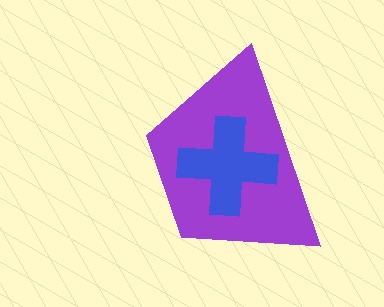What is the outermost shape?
The purple trapezoid.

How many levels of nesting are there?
2.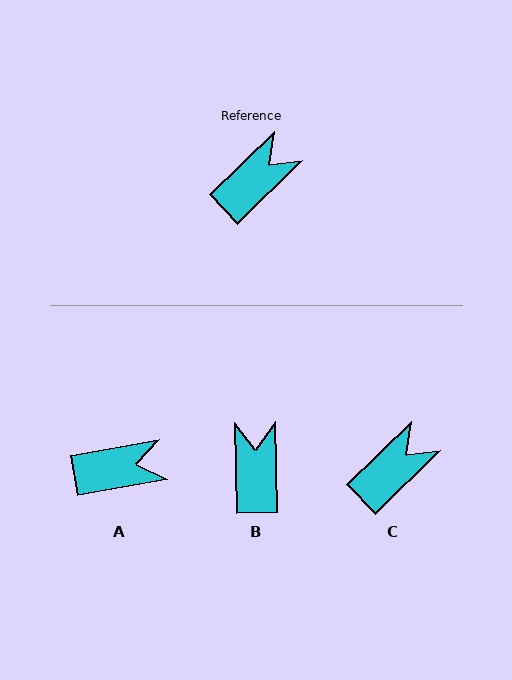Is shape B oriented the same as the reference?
No, it is off by about 47 degrees.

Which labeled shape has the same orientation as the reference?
C.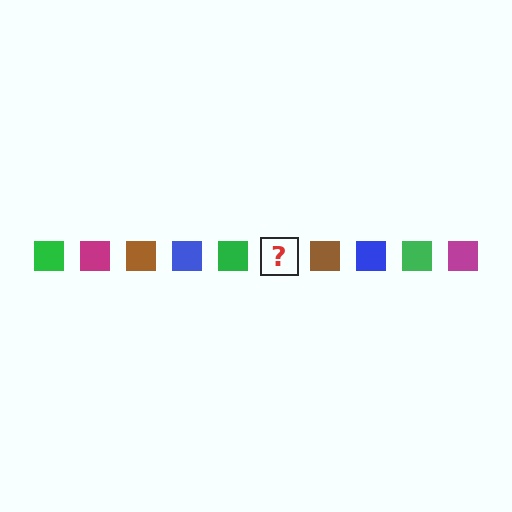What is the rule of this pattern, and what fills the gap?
The rule is that the pattern cycles through green, magenta, brown, blue squares. The gap should be filled with a magenta square.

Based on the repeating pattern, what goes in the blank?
The blank should be a magenta square.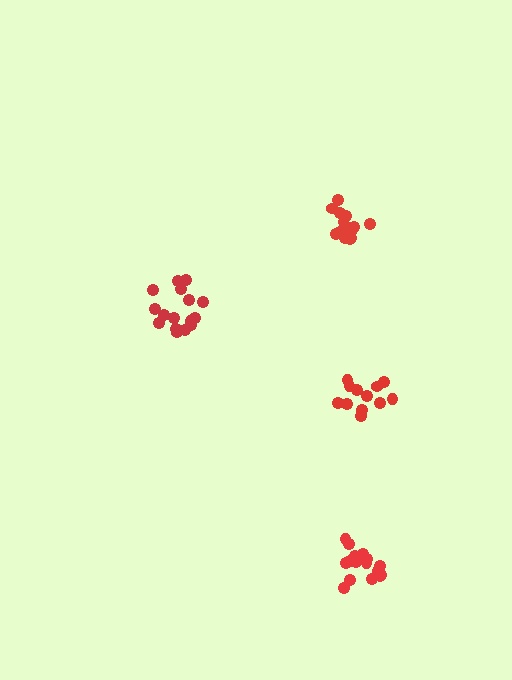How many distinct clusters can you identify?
There are 4 distinct clusters.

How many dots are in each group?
Group 1: 16 dots, Group 2: 14 dots, Group 3: 12 dots, Group 4: 17 dots (59 total).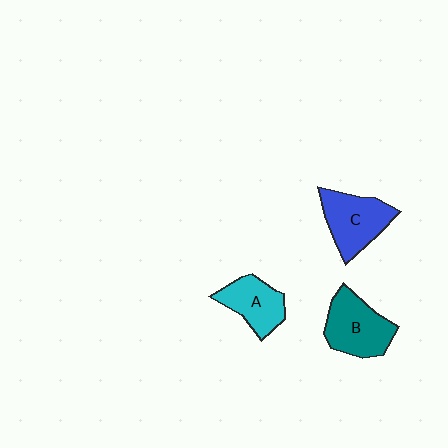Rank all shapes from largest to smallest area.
From largest to smallest: B (teal), C (blue), A (cyan).